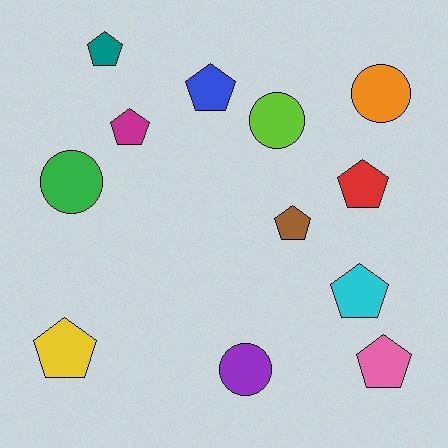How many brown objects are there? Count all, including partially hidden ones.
There is 1 brown object.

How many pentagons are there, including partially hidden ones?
There are 8 pentagons.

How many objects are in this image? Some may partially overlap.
There are 12 objects.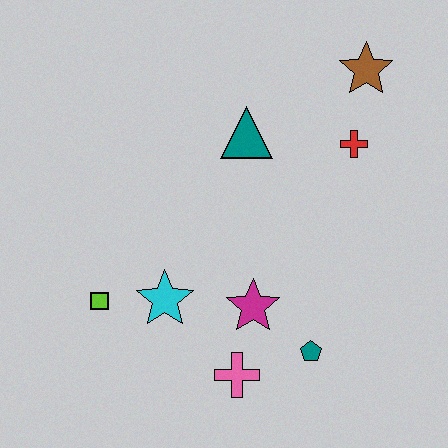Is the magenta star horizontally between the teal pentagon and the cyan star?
Yes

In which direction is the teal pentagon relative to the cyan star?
The teal pentagon is to the right of the cyan star.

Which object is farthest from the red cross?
The lime square is farthest from the red cross.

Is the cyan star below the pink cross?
No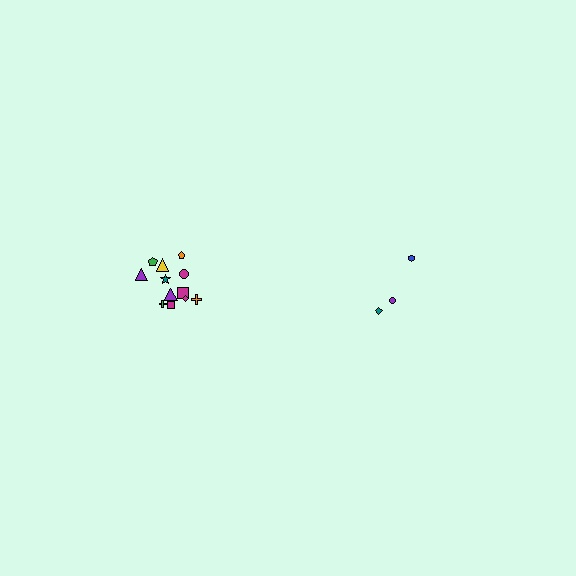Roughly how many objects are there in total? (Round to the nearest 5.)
Roughly 15 objects in total.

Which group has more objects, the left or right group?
The left group.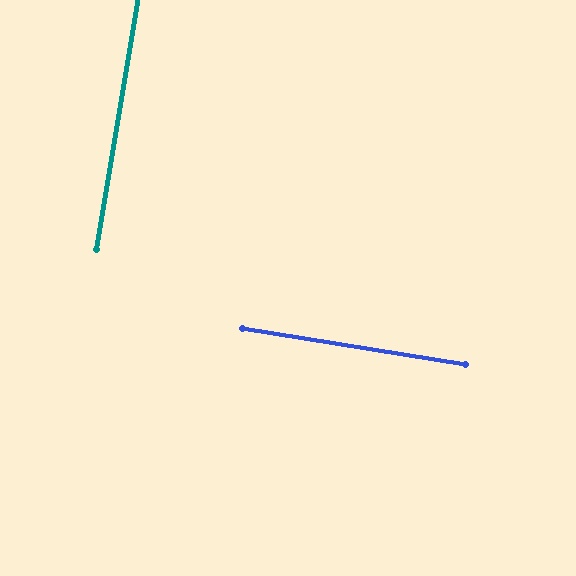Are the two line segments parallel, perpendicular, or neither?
Perpendicular — they meet at approximately 90°.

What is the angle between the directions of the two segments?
Approximately 90 degrees.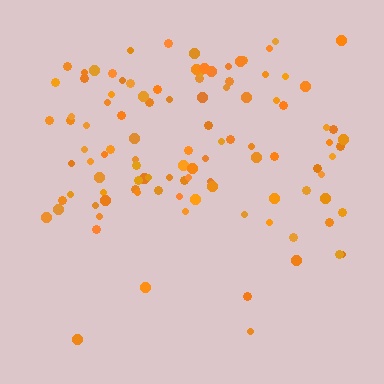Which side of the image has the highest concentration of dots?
The top.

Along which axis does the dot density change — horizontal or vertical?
Vertical.